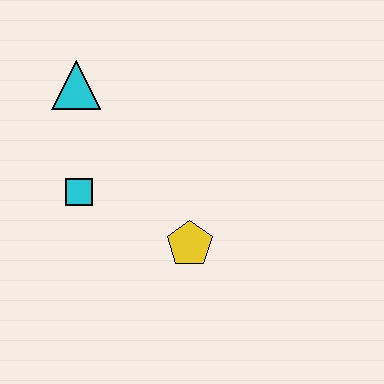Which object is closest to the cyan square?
The cyan triangle is closest to the cyan square.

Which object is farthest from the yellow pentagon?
The cyan triangle is farthest from the yellow pentagon.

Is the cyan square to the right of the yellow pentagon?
No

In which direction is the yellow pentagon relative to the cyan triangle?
The yellow pentagon is below the cyan triangle.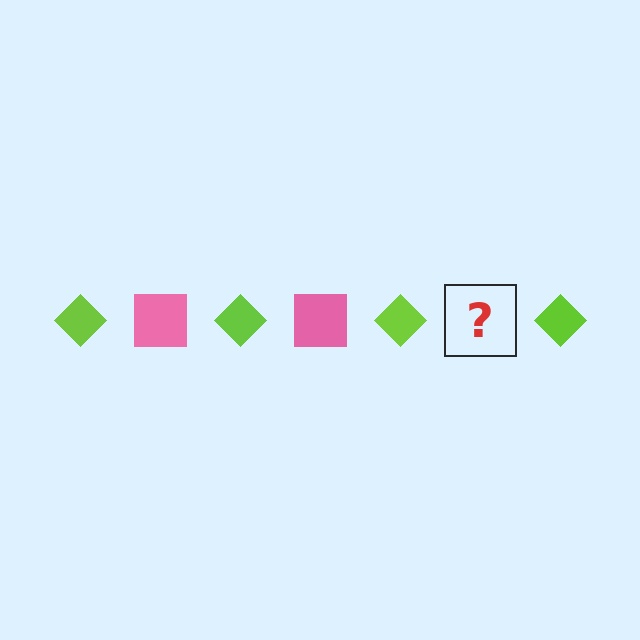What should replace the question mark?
The question mark should be replaced with a pink square.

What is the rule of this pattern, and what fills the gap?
The rule is that the pattern alternates between lime diamond and pink square. The gap should be filled with a pink square.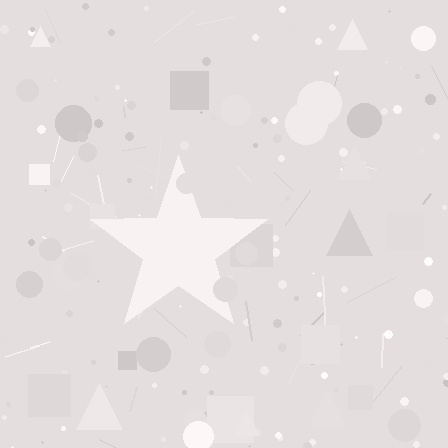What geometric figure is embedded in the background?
A star is embedded in the background.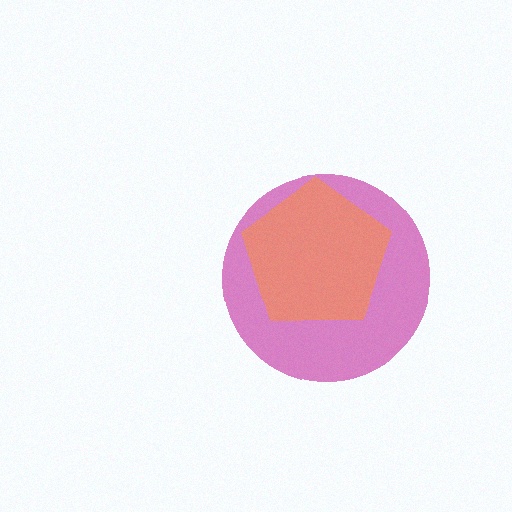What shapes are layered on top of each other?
The layered shapes are: a magenta circle, an orange pentagon.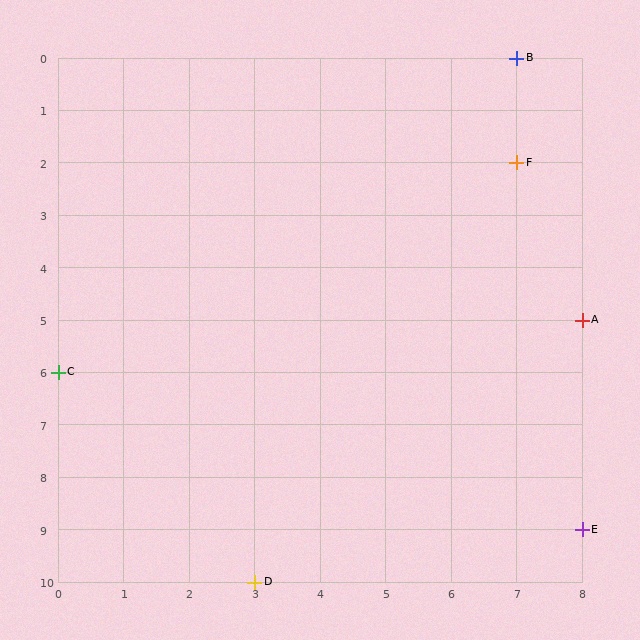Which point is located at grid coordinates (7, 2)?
Point F is at (7, 2).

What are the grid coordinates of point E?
Point E is at grid coordinates (8, 9).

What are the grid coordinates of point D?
Point D is at grid coordinates (3, 10).